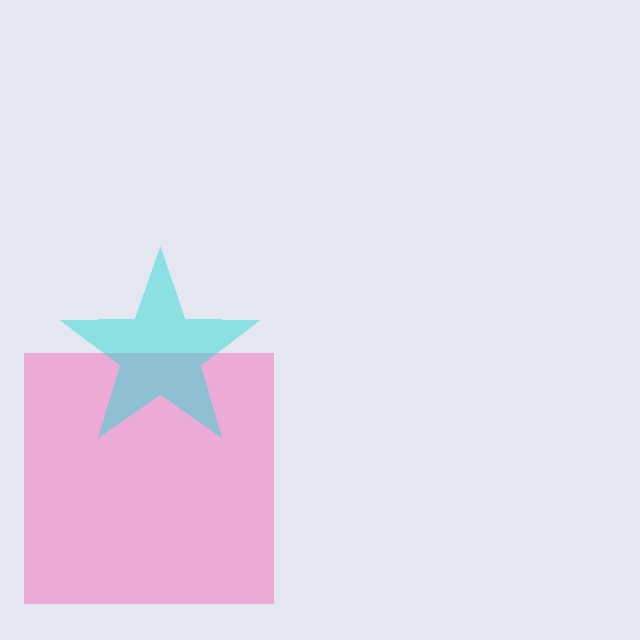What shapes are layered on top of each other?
The layered shapes are: a pink square, a cyan star.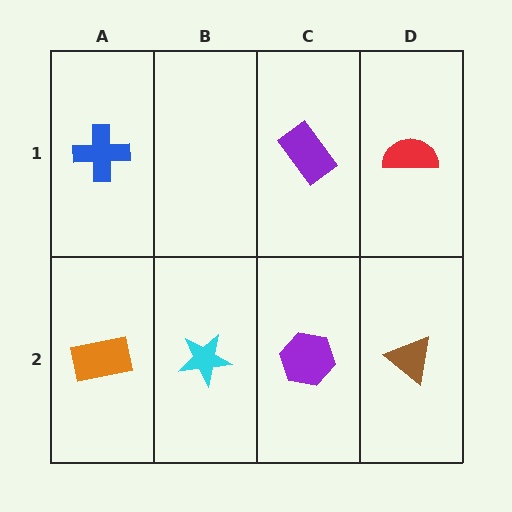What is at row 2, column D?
A brown triangle.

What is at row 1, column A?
A blue cross.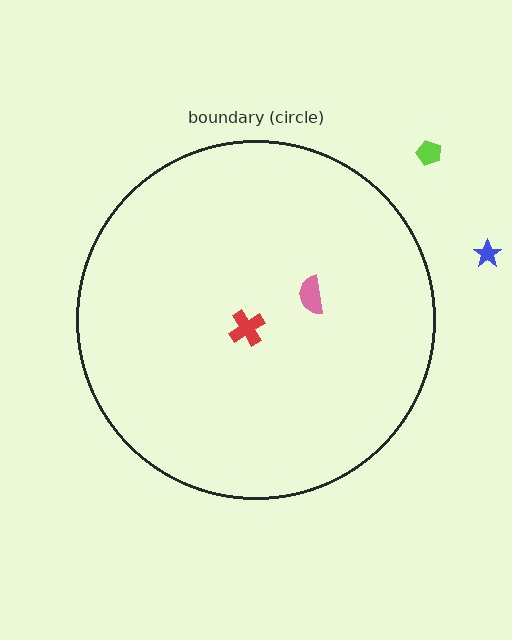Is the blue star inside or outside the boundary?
Outside.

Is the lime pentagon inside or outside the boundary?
Outside.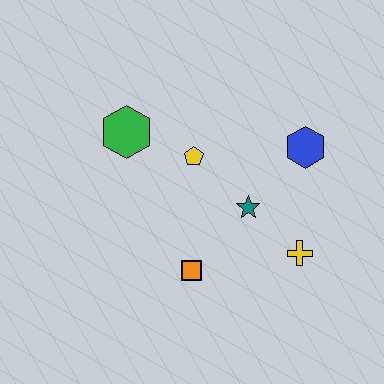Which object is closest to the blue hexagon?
The teal star is closest to the blue hexagon.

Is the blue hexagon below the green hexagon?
Yes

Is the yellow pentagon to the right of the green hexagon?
Yes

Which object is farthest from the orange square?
The blue hexagon is farthest from the orange square.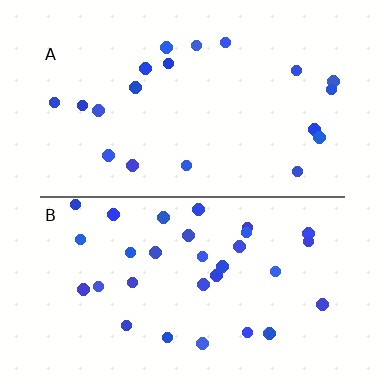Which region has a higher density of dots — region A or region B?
B (the bottom).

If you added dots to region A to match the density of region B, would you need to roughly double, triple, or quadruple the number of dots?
Approximately double.